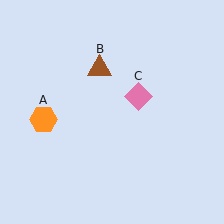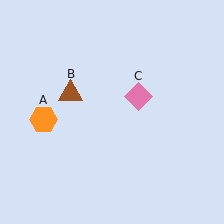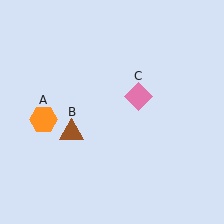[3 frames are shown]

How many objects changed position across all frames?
1 object changed position: brown triangle (object B).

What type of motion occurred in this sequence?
The brown triangle (object B) rotated counterclockwise around the center of the scene.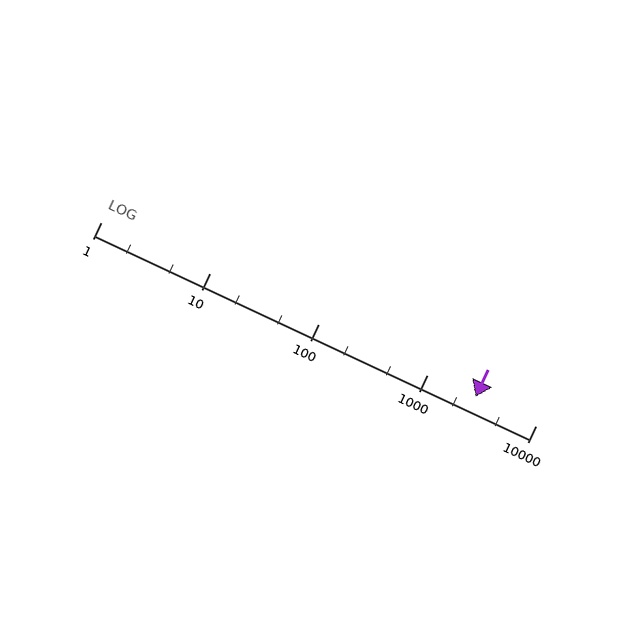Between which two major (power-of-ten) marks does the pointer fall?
The pointer is between 1000 and 10000.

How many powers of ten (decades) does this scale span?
The scale spans 4 decades, from 1 to 10000.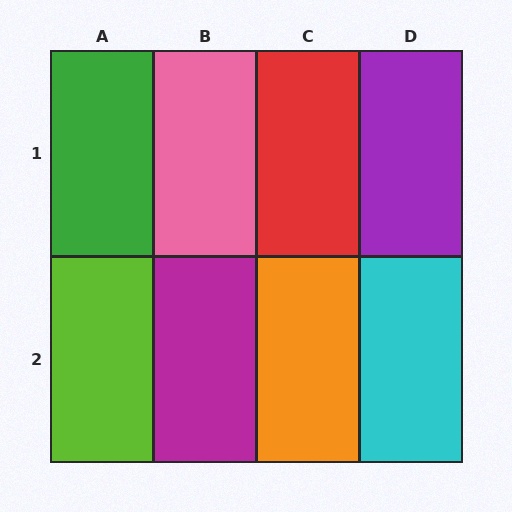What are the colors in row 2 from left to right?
Lime, magenta, orange, cyan.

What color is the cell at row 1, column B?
Pink.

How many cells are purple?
1 cell is purple.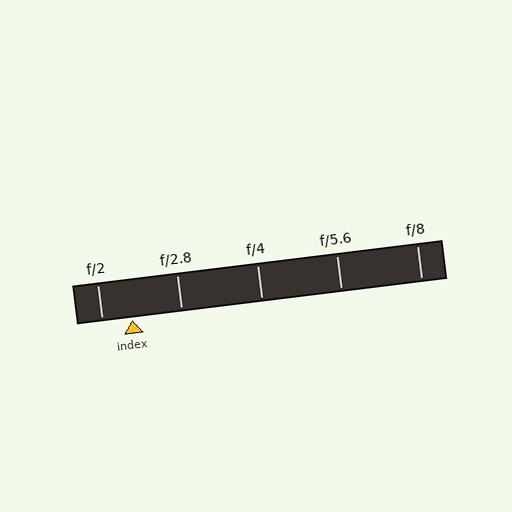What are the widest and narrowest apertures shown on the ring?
The widest aperture shown is f/2 and the narrowest is f/8.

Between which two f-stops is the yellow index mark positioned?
The index mark is between f/2 and f/2.8.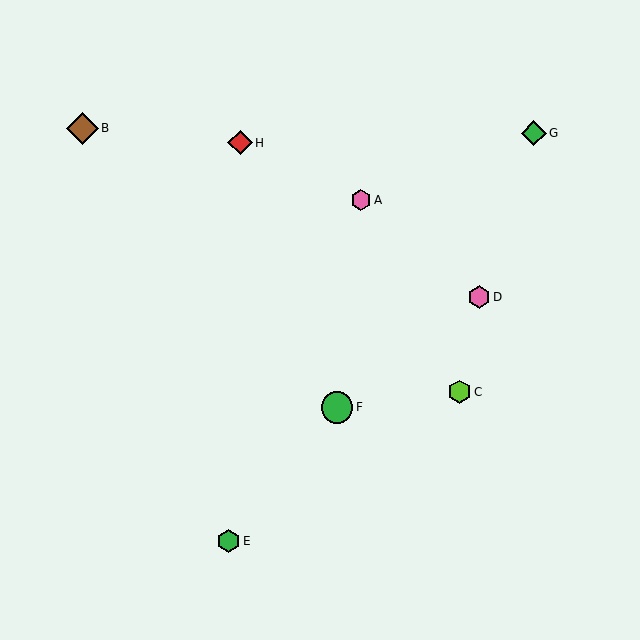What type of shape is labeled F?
Shape F is a green circle.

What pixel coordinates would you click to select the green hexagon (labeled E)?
Click at (229, 541) to select the green hexagon E.